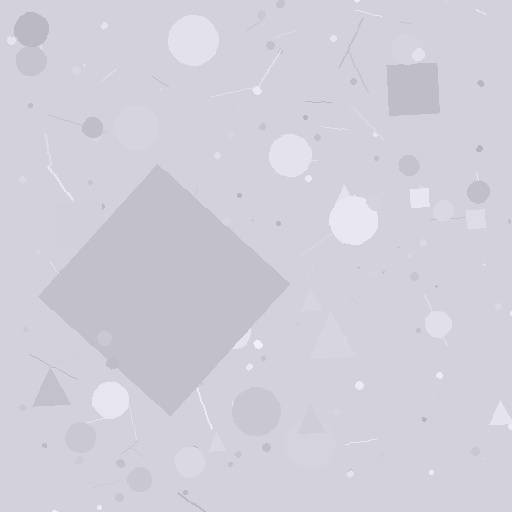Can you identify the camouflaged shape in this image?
The camouflaged shape is a diamond.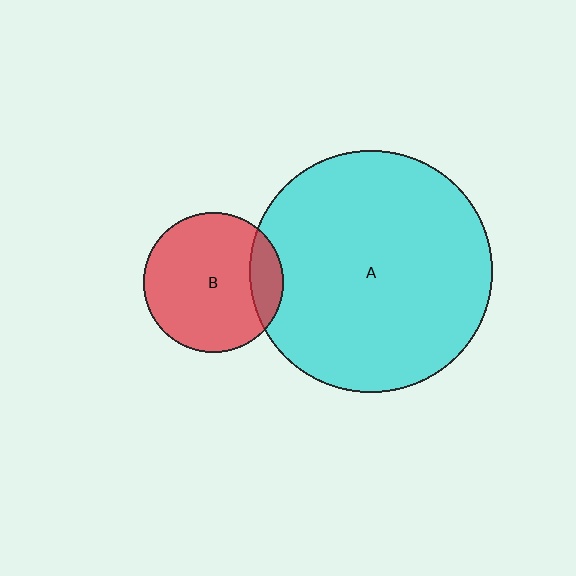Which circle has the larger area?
Circle A (cyan).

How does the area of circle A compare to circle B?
Approximately 3.0 times.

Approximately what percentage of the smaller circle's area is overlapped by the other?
Approximately 15%.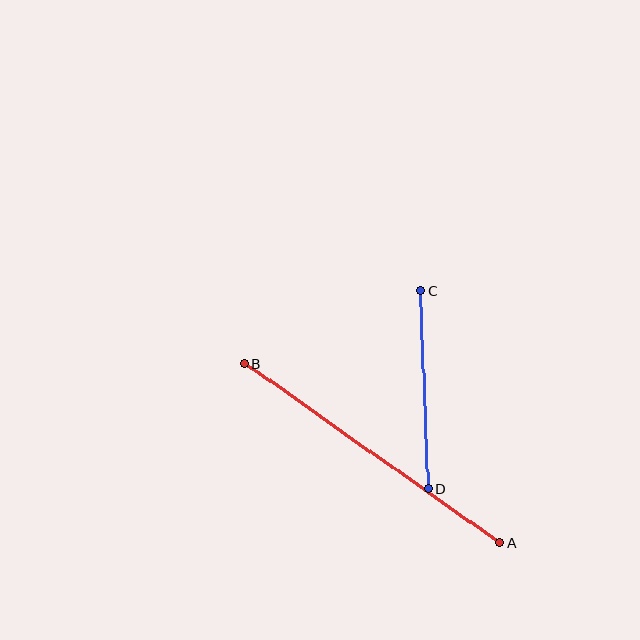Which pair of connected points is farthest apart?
Points A and B are farthest apart.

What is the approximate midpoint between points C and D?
The midpoint is at approximately (424, 390) pixels.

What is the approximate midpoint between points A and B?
The midpoint is at approximately (372, 453) pixels.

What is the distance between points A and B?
The distance is approximately 312 pixels.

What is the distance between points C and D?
The distance is approximately 199 pixels.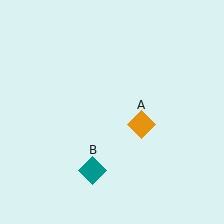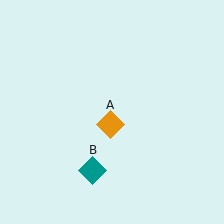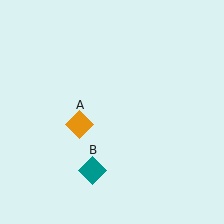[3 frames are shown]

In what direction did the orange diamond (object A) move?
The orange diamond (object A) moved left.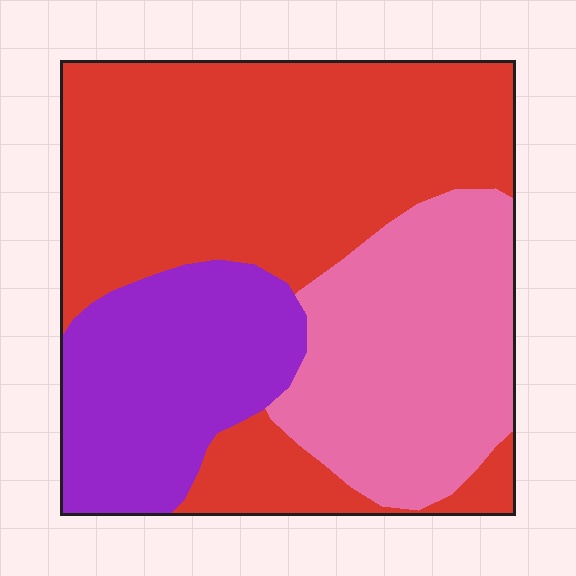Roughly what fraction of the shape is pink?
Pink covers 27% of the shape.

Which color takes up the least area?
Purple, at roughly 20%.